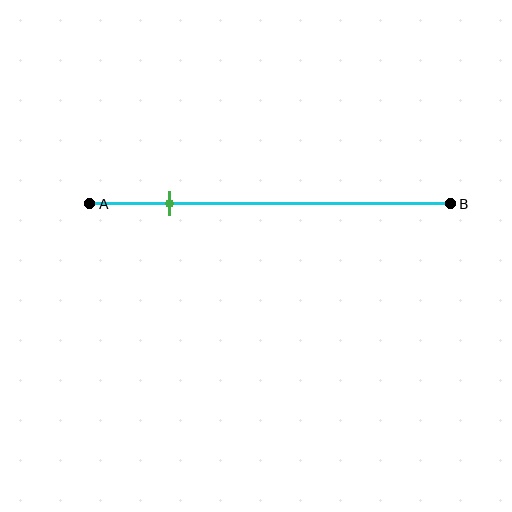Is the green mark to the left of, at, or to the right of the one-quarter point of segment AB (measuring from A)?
The green mark is approximately at the one-quarter point of segment AB.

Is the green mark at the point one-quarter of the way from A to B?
Yes, the mark is approximately at the one-quarter point.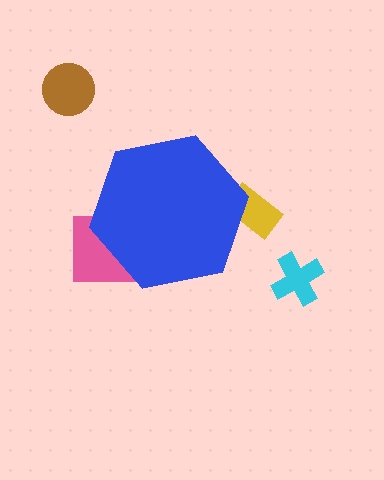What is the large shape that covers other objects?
A blue hexagon.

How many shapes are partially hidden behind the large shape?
2 shapes are partially hidden.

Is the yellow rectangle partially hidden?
Yes, the yellow rectangle is partially hidden behind the blue hexagon.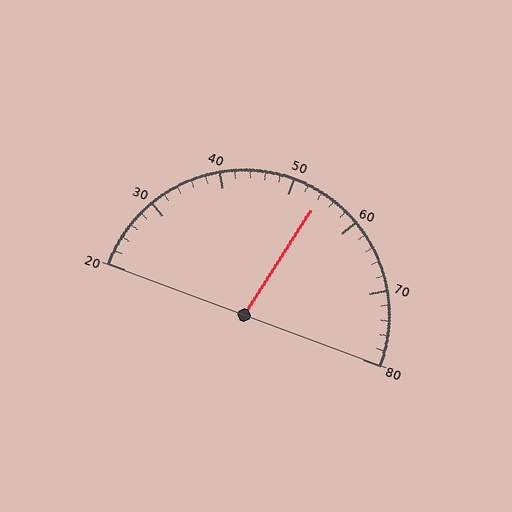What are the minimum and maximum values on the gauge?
The gauge ranges from 20 to 80.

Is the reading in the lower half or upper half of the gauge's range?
The reading is in the upper half of the range (20 to 80).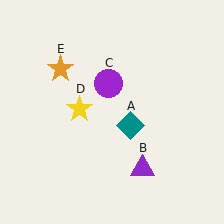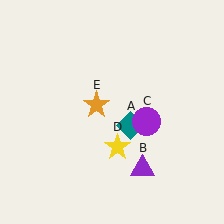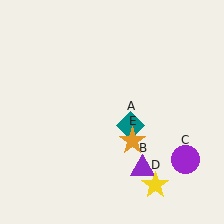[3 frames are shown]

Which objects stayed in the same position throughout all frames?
Teal diamond (object A) and purple triangle (object B) remained stationary.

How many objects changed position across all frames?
3 objects changed position: purple circle (object C), yellow star (object D), orange star (object E).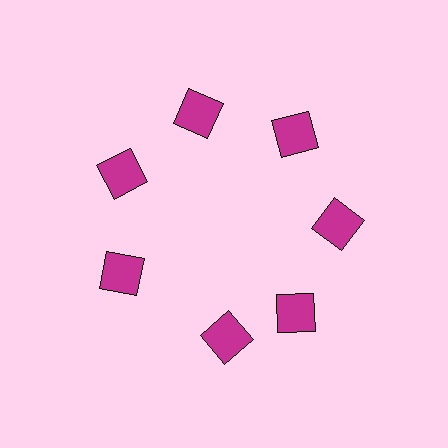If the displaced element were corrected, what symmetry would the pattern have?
It would have 7-fold rotational symmetry — the pattern would map onto itself every 51 degrees.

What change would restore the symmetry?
The symmetry would be restored by rotating it back into even spacing with its neighbors so that all 7 squares sit at equal angles and equal distance from the center.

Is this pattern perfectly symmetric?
No. The 7 magenta squares are arranged in a ring, but one element near the 6 o'clock position is rotated out of alignment along the ring, breaking the 7-fold rotational symmetry.